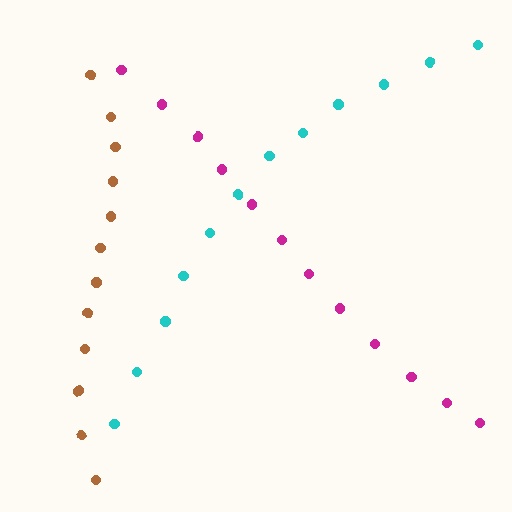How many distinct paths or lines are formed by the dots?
There are 3 distinct paths.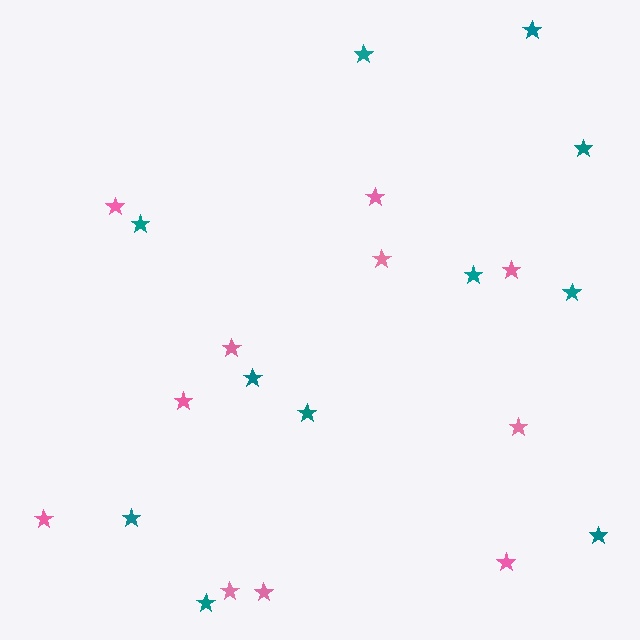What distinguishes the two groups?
There are 2 groups: one group of teal stars (11) and one group of pink stars (11).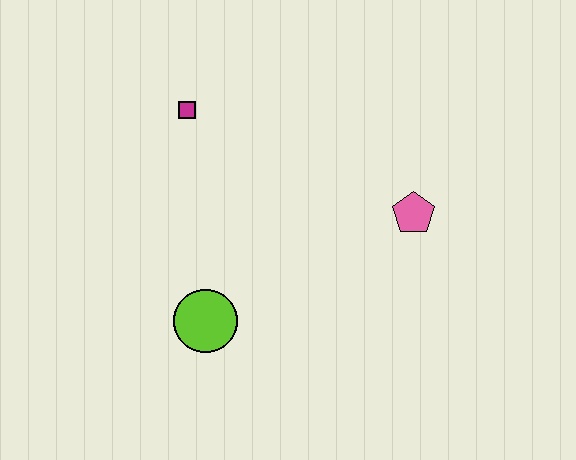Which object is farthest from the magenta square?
The pink pentagon is farthest from the magenta square.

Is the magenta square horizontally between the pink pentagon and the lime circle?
No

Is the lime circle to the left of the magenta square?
No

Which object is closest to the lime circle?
The magenta square is closest to the lime circle.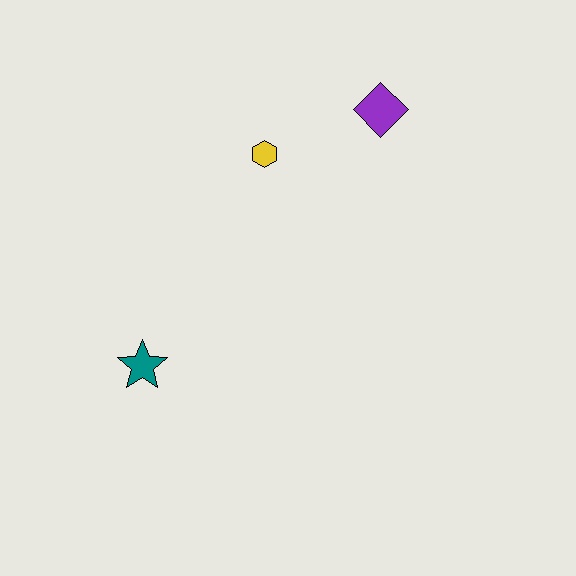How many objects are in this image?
There are 3 objects.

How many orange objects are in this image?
There are no orange objects.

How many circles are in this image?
There are no circles.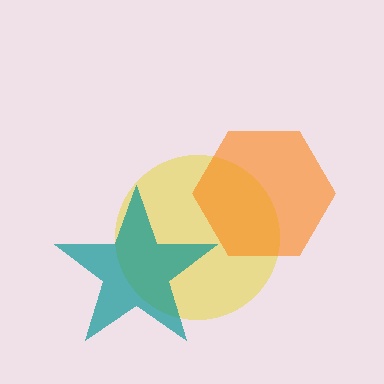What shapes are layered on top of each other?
The layered shapes are: a yellow circle, an orange hexagon, a teal star.